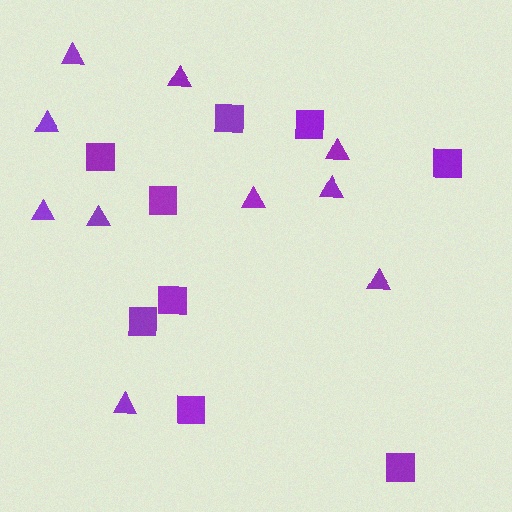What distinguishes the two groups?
There are 2 groups: one group of squares (9) and one group of triangles (10).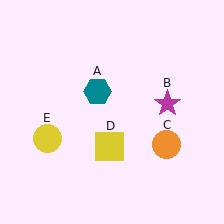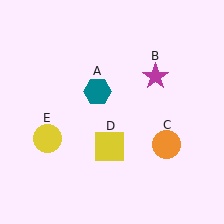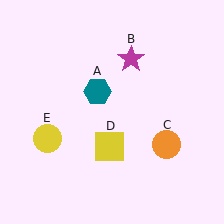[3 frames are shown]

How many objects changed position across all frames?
1 object changed position: magenta star (object B).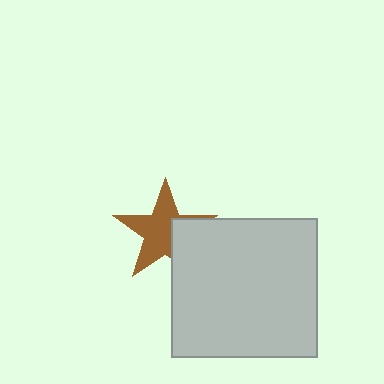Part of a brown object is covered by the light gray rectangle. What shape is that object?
It is a star.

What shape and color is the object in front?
The object in front is a light gray rectangle.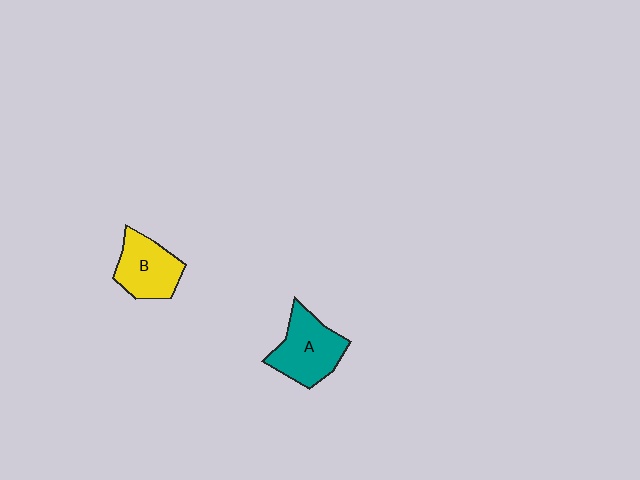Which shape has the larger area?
Shape A (teal).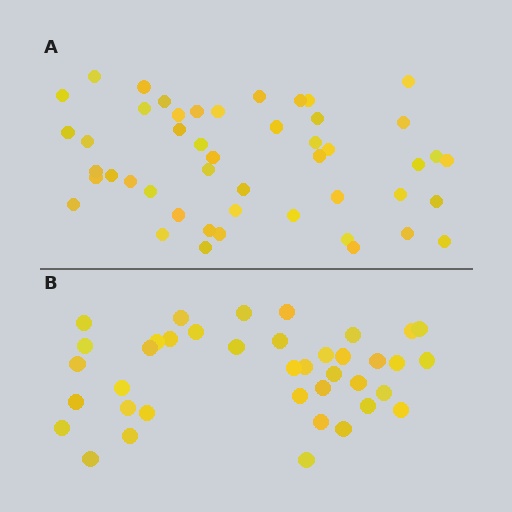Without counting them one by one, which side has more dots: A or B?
Region A (the top region) has more dots.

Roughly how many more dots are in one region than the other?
Region A has roughly 8 or so more dots than region B.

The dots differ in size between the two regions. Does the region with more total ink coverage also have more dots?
No. Region B has more total ink coverage because its dots are larger, but region A actually contains more individual dots. Total area can be misleading — the number of items is what matters here.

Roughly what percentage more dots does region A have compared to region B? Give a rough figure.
About 25% more.